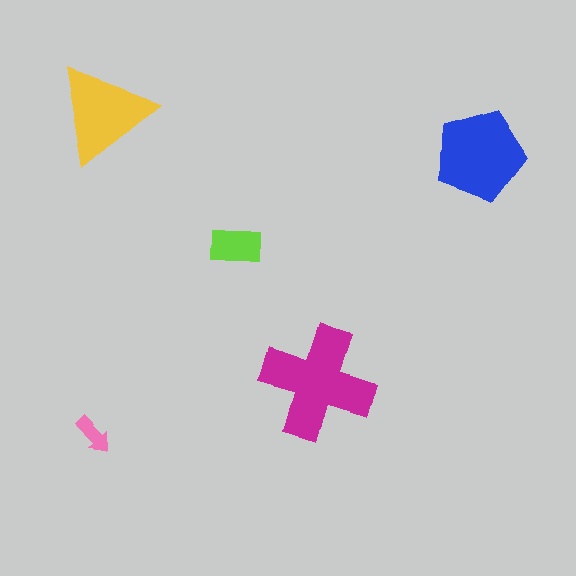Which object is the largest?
The magenta cross.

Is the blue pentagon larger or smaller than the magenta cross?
Smaller.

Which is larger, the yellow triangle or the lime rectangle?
The yellow triangle.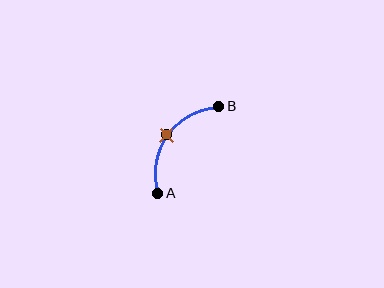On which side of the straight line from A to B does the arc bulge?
The arc bulges above and to the left of the straight line connecting A and B.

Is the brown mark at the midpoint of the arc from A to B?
Yes. The brown mark lies on the arc at equal arc-length from both A and B — it is the arc midpoint.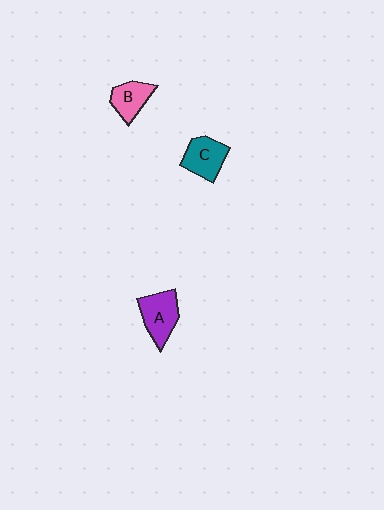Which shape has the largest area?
Shape A (purple).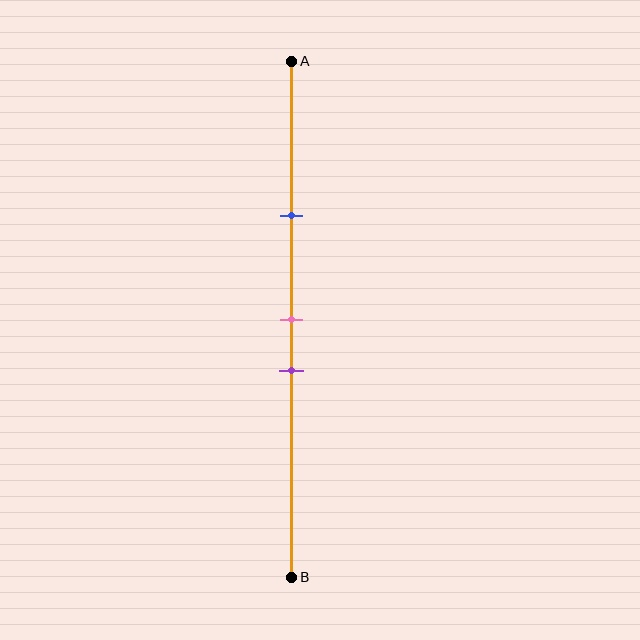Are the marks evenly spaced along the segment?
No, the marks are not evenly spaced.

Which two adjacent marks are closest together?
The pink and purple marks are the closest adjacent pair.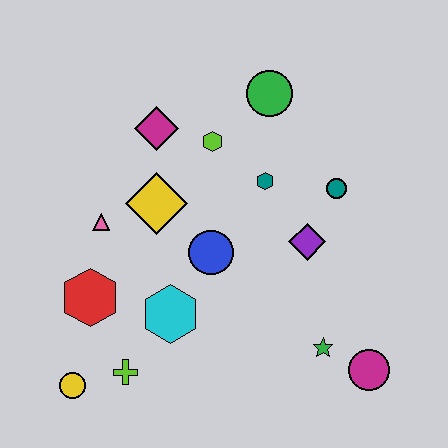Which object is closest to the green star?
The magenta circle is closest to the green star.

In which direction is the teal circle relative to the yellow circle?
The teal circle is to the right of the yellow circle.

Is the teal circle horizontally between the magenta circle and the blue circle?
Yes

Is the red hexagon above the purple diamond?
No